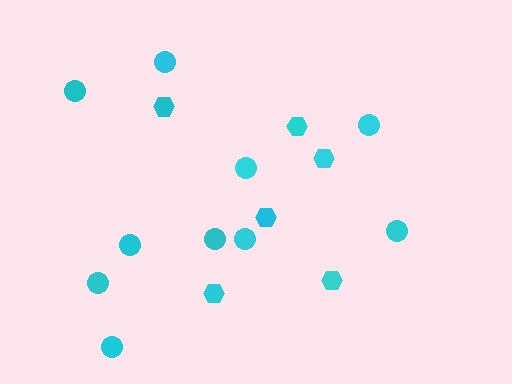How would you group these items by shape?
There are 2 groups: one group of circles (10) and one group of hexagons (6).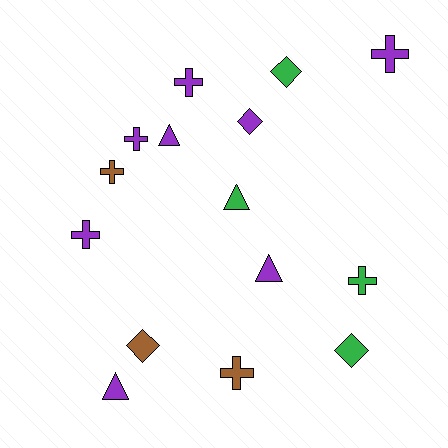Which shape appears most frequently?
Cross, with 7 objects.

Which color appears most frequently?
Purple, with 8 objects.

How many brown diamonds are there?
There is 1 brown diamond.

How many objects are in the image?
There are 15 objects.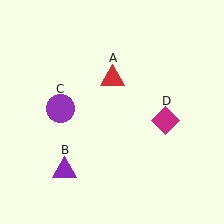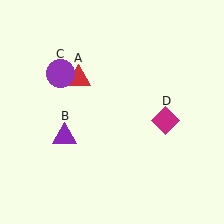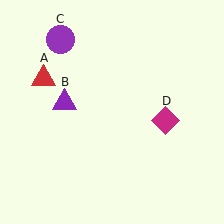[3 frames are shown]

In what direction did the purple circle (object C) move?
The purple circle (object C) moved up.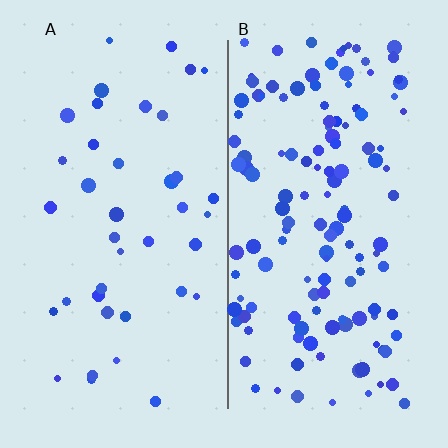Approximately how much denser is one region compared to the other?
Approximately 3.4× — region B over region A.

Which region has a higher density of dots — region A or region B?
B (the right).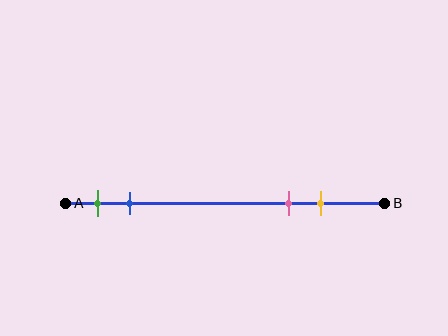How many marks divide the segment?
There are 4 marks dividing the segment.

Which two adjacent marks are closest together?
The green and blue marks are the closest adjacent pair.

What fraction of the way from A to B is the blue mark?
The blue mark is approximately 20% (0.2) of the way from A to B.